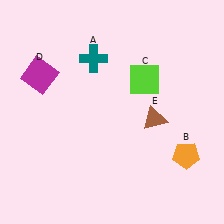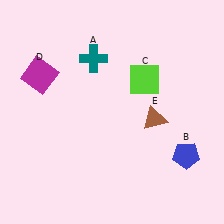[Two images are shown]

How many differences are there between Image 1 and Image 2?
There is 1 difference between the two images.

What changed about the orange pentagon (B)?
In Image 1, B is orange. In Image 2, it changed to blue.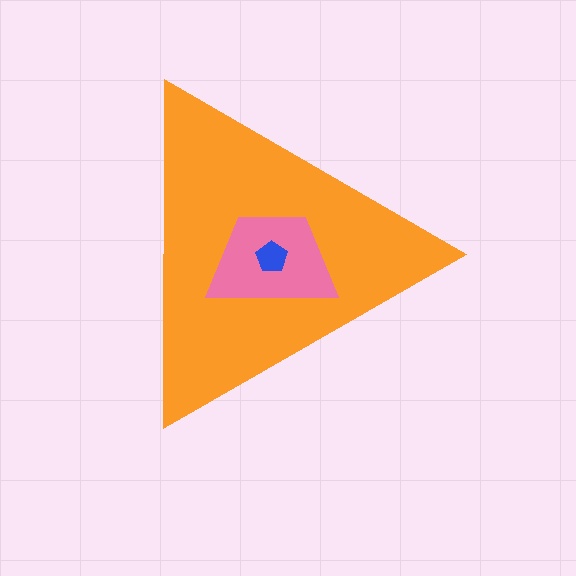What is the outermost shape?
The orange triangle.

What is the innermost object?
The blue pentagon.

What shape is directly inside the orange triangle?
The pink trapezoid.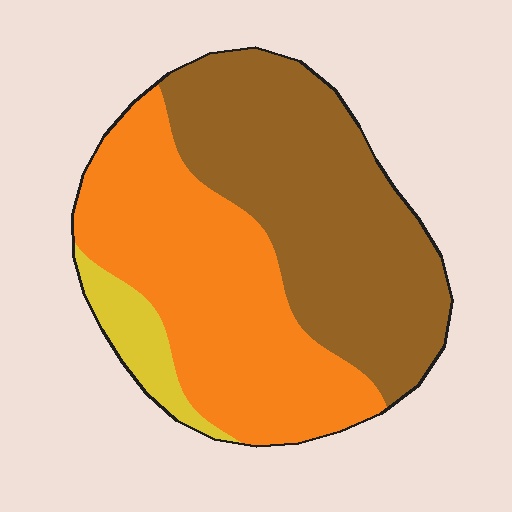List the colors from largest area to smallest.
From largest to smallest: brown, orange, yellow.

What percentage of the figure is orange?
Orange covers 44% of the figure.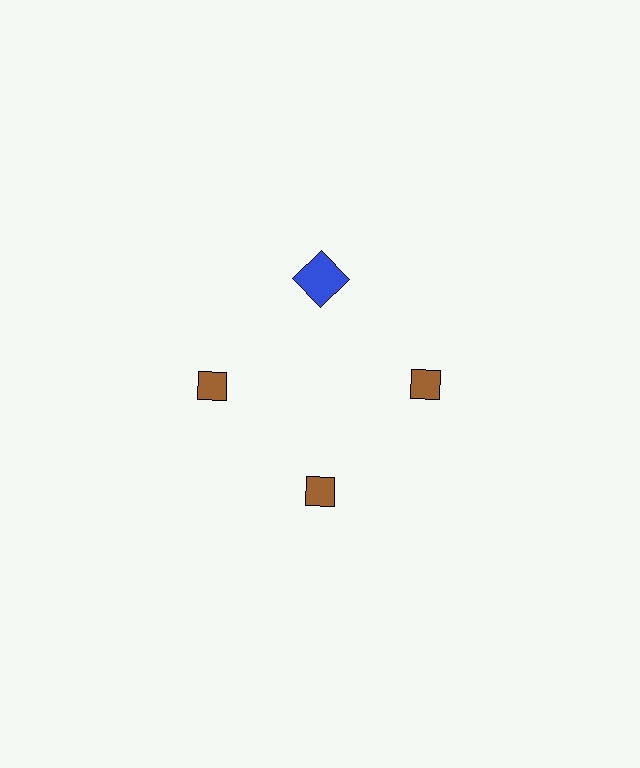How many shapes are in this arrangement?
There are 4 shapes arranged in a ring pattern.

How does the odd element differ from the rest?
It differs in both color (blue instead of brown) and shape (square instead of diamond).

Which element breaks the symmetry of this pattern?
The blue square at roughly the 12 o'clock position breaks the symmetry. All other shapes are brown diamonds.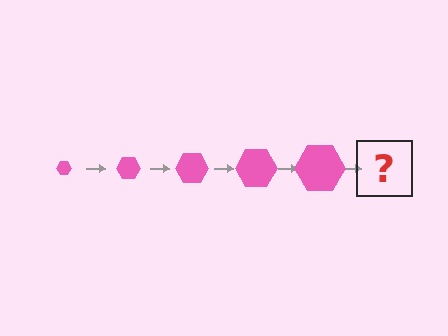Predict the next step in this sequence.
The next step is a pink hexagon, larger than the previous one.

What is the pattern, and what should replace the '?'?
The pattern is that the hexagon gets progressively larger each step. The '?' should be a pink hexagon, larger than the previous one.